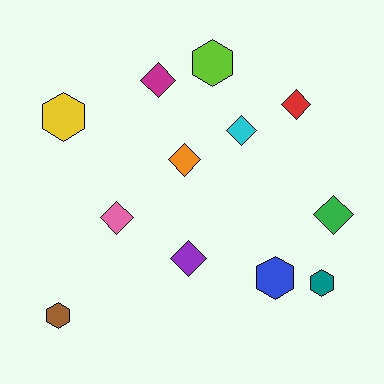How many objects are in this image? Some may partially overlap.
There are 12 objects.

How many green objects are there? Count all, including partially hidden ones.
There is 1 green object.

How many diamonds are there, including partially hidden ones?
There are 7 diamonds.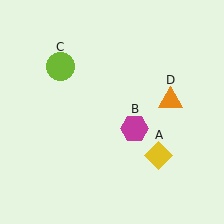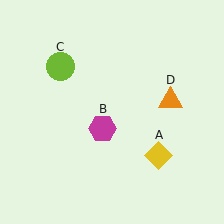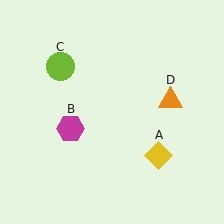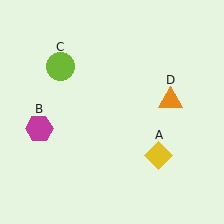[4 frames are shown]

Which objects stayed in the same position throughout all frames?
Yellow diamond (object A) and lime circle (object C) and orange triangle (object D) remained stationary.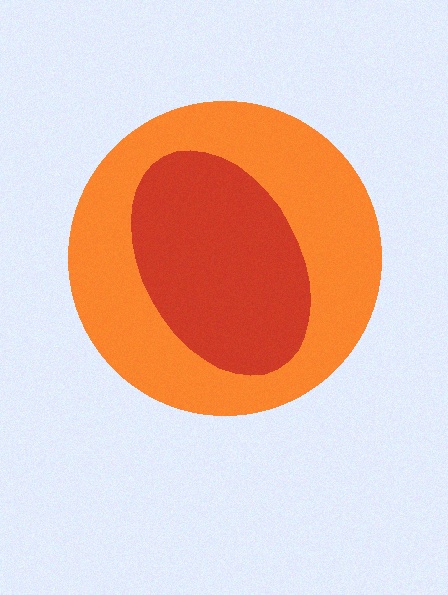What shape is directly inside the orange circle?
The red ellipse.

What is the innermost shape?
The red ellipse.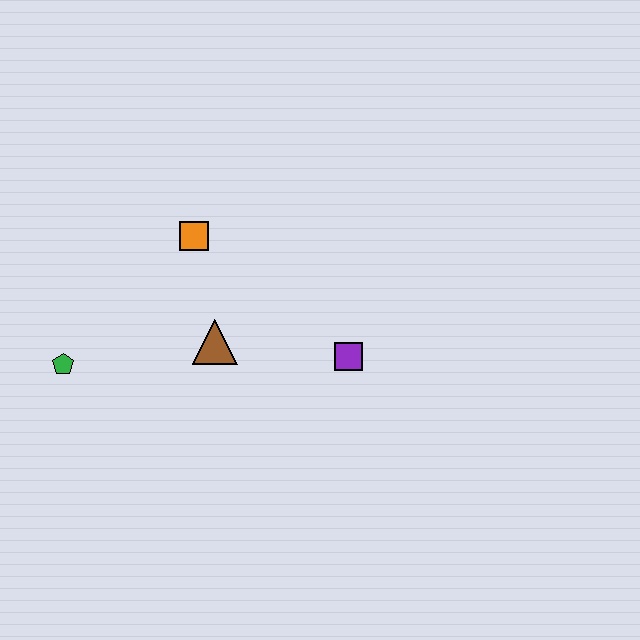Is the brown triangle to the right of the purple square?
No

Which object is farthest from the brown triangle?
The green pentagon is farthest from the brown triangle.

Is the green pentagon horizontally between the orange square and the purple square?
No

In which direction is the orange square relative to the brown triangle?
The orange square is above the brown triangle.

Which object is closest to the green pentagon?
The brown triangle is closest to the green pentagon.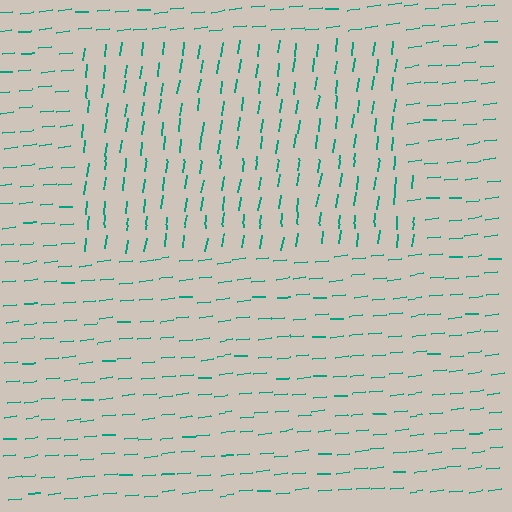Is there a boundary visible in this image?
Yes, there is a texture boundary formed by a change in line orientation.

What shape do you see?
I see a rectangle.